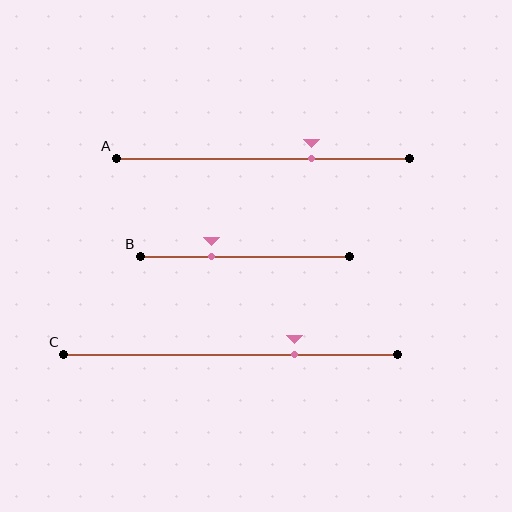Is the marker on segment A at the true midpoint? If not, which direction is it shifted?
No, the marker on segment A is shifted to the right by about 17% of the segment length.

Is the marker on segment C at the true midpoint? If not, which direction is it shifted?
No, the marker on segment C is shifted to the right by about 19% of the segment length.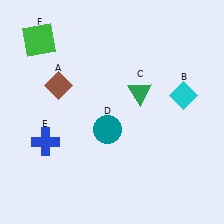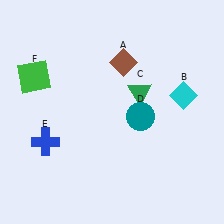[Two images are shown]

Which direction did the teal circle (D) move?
The teal circle (D) moved right.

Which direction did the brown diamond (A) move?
The brown diamond (A) moved right.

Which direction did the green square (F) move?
The green square (F) moved down.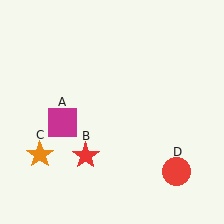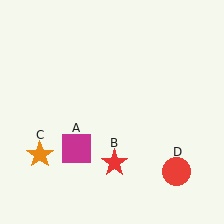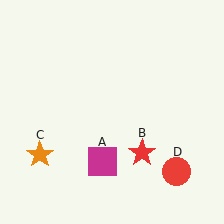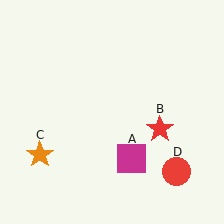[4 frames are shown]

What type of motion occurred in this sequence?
The magenta square (object A), red star (object B) rotated counterclockwise around the center of the scene.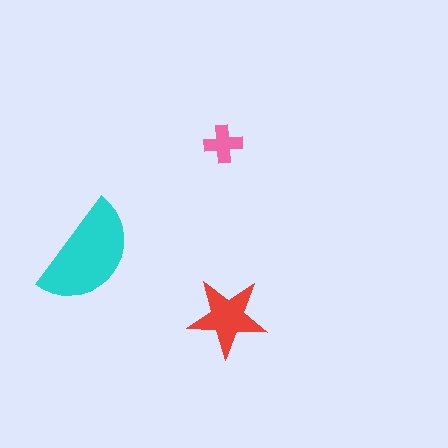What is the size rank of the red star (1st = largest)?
2nd.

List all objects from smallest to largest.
The pink cross, the red star, the cyan semicircle.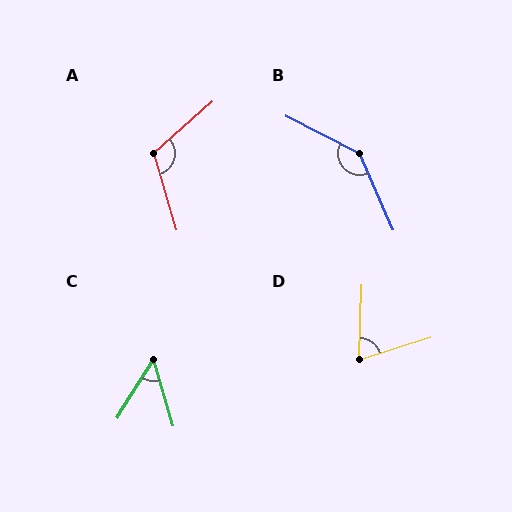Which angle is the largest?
B, at approximately 141 degrees.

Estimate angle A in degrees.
Approximately 115 degrees.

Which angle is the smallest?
C, at approximately 48 degrees.